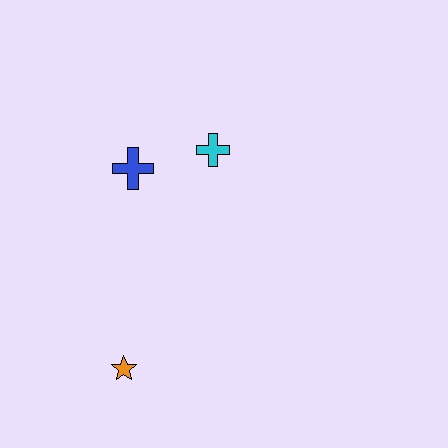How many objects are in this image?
There are 3 objects.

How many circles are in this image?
There are no circles.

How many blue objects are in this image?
There is 1 blue object.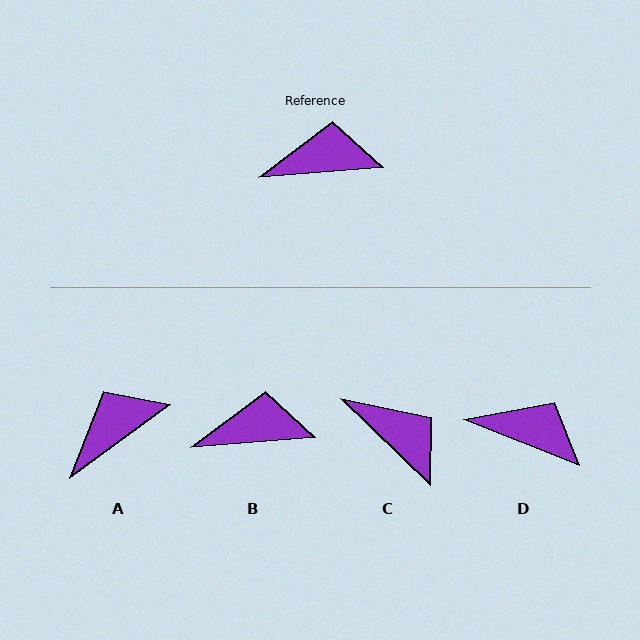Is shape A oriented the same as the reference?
No, it is off by about 32 degrees.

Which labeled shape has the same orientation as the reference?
B.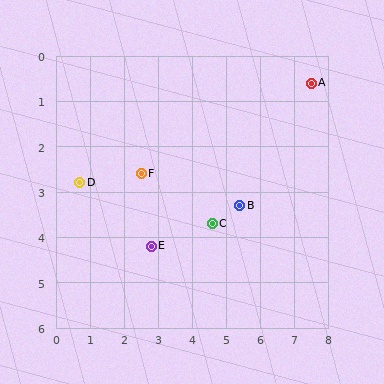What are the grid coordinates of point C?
Point C is at approximately (4.6, 3.7).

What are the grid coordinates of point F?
Point F is at approximately (2.5, 2.6).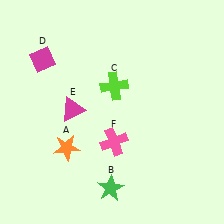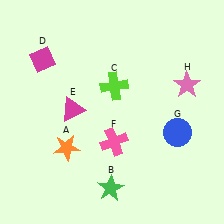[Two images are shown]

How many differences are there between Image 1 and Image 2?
There are 2 differences between the two images.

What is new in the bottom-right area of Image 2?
A blue circle (G) was added in the bottom-right area of Image 2.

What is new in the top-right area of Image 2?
A pink star (H) was added in the top-right area of Image 2.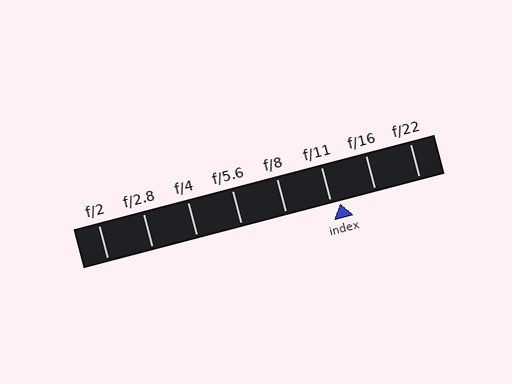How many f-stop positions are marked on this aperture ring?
There are 8 f-stop positions marked.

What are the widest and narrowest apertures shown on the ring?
The widest aperture shown is f/2 and the narrowest is f/22.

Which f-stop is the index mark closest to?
The index mark is closest to f/11.